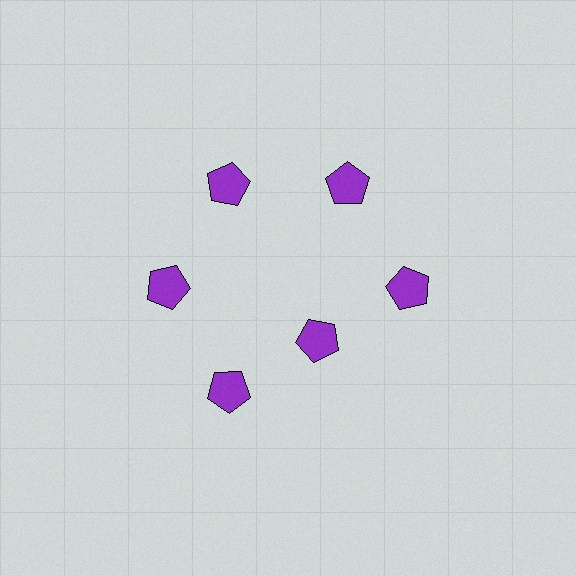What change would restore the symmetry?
The symmetry would be restored by moving it outward, back onto the ring so that all 6 pentagons sit at equal angles and equal distance from the center.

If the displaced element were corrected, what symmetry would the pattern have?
It would have 6-fold rotational symmetry — the pattern would map onto itself every 60 degrees.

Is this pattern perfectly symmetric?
No. The 6 purple pentagons are arranged in a ring, but one element near the 5 o'clock position is pulled inward toward the center, breaking the 6-fold rotational symmetry.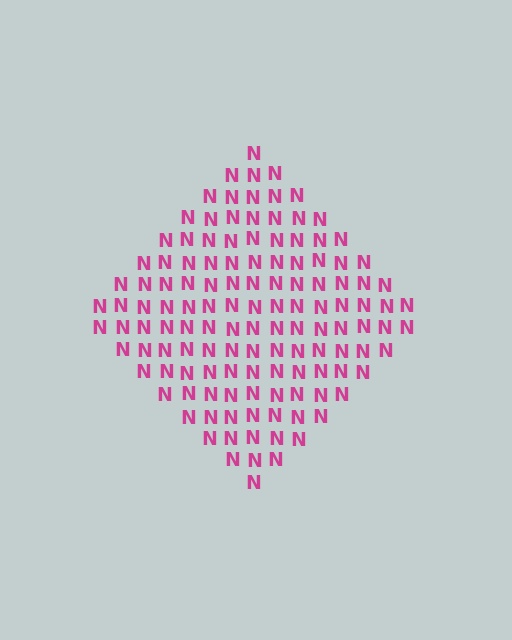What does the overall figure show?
The overall figure shows a diamond.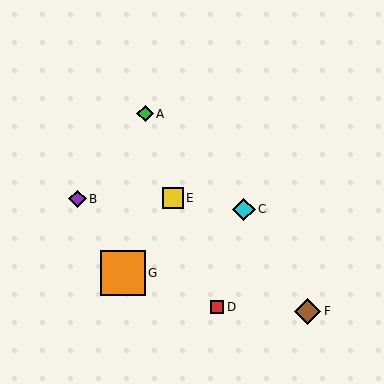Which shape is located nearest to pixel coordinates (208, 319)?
The red square (labeled D) at (217, 307) is nearest to that location.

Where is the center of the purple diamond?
The center of the purple diamond is at (78, 199).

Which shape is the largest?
The orange square (labeled G) is the largest.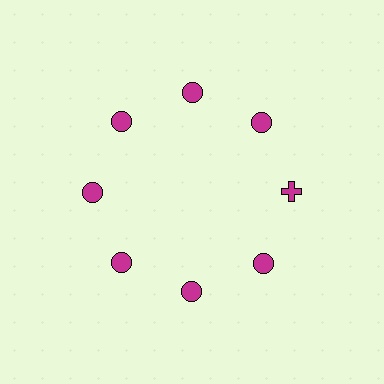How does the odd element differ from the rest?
It has a different shape: cross instead of circle.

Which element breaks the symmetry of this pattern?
The magenta cross at roughly the 3 o'clock position breaks the symmetry. All other shapes are magenta circles.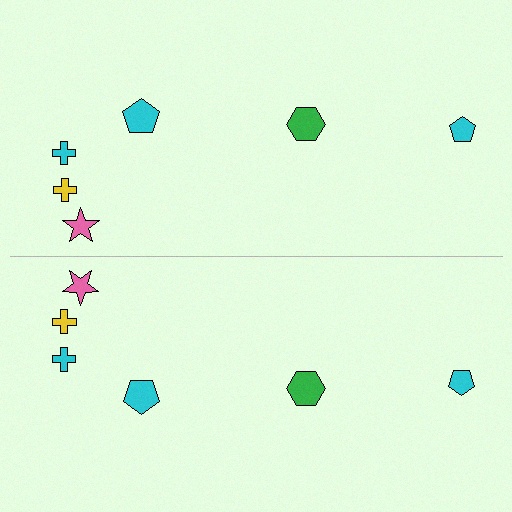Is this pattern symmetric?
Yes, this pattern has bilateral (reflection) symmetry.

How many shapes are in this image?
There are 12 shapes in this image.